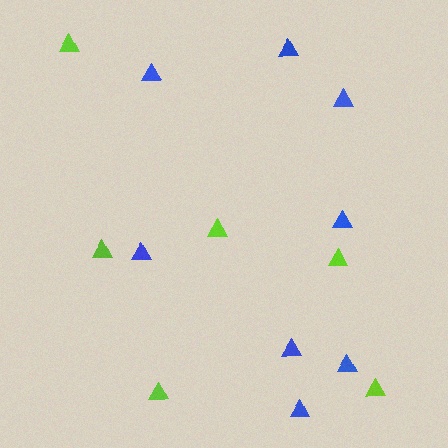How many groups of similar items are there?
There are 2 groups: one group of blue triangles (8) and one group of lime triangles (6).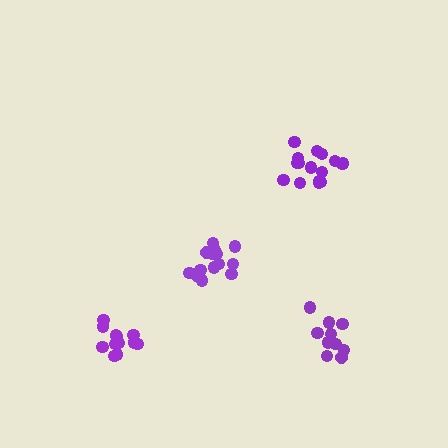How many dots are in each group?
Group 1: 15 dots, Group 2: 10 dots, Group 3: 12 dots, Group 4: 16 dots (53 total).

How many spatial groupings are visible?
There are 4 spatial groupings.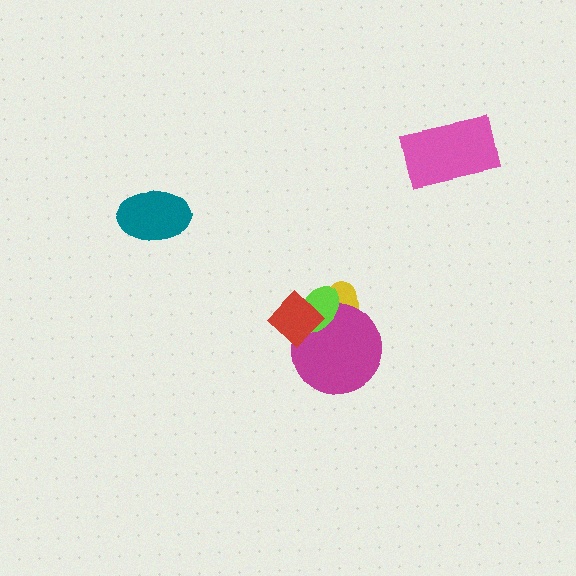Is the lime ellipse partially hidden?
Yes, it is partially covered by another shape.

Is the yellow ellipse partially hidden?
Yes, it is partially covered by another shape.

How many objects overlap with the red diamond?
3 objects overlap with the red diamond.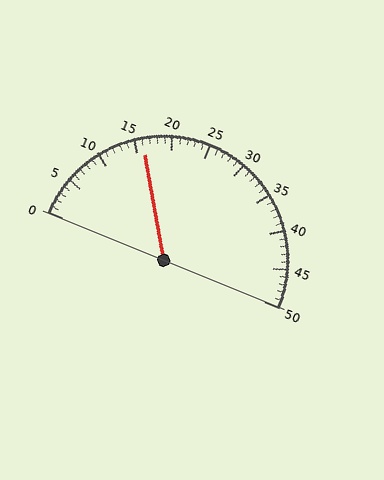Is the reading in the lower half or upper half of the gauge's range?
The reading is in the lower half of the range (0 to 50).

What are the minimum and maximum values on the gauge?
The gauge ranges from 0 to 50.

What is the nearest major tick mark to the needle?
The nearest major tick mark is 15.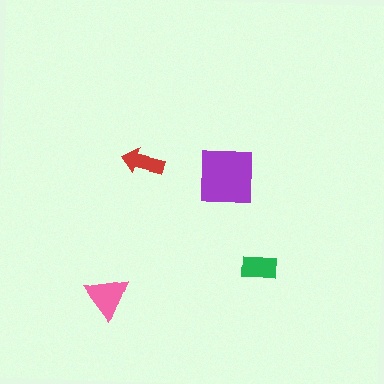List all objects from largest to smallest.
The purple square, the pink triangle, the green rectangle, the red arrow.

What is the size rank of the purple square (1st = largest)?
1st.